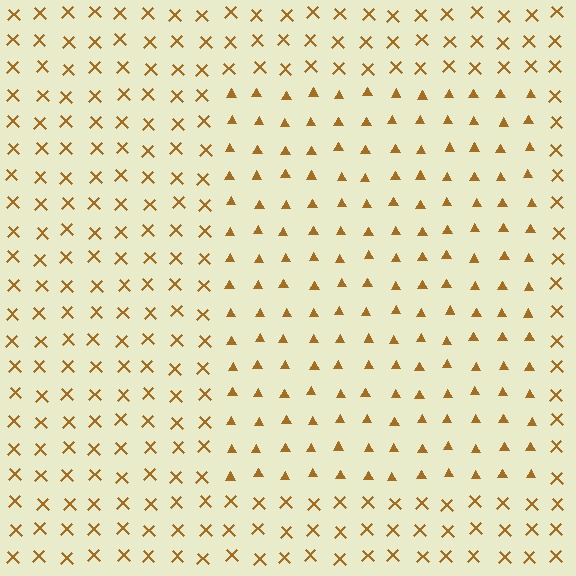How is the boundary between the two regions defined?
The boundary is defined by a change in element shape: triangles inside vs. X marks outside. All elements share the same color and spacing.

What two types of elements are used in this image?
The image uses triangles inside the rectangle region and X marks outside it.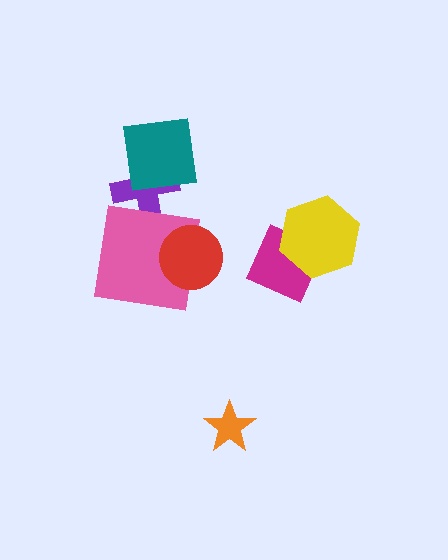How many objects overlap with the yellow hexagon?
1 object overlaps with the yellow hexagon.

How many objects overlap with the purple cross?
2 objects overlap with the purple cross.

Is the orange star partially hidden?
No, no other shape covers it.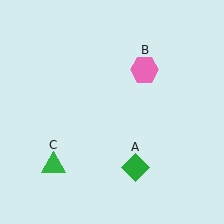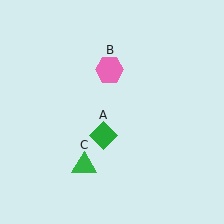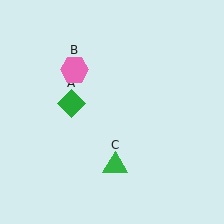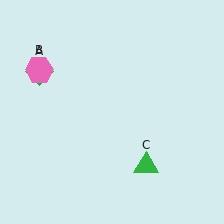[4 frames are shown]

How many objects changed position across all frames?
3 objects changed position: green diamond (object A), pink hexagon (object B), green triangle (object C).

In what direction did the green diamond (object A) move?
The green diamond (object A) moved up and to the left.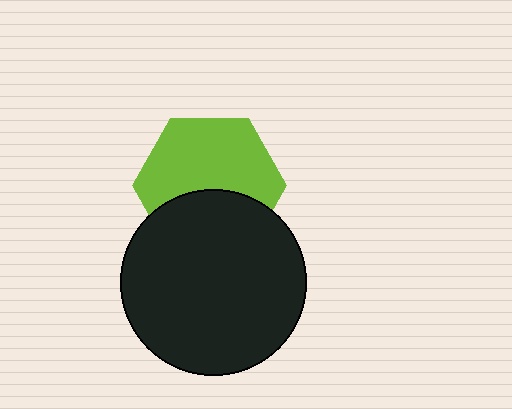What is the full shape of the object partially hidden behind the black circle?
The partially hidden object is a lime hexagon.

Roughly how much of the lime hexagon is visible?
About half of it is visible (roughly 61%).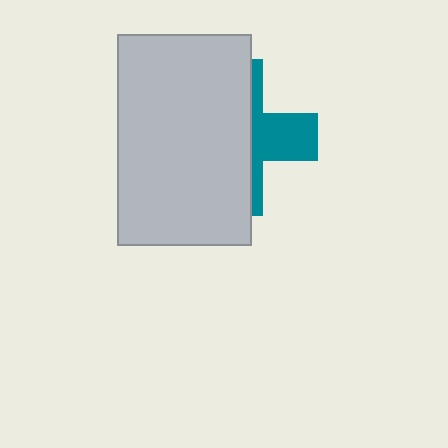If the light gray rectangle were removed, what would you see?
You would see the complete teal cross.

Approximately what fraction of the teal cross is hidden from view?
Roughly 65% of the teal cross is hidden behind the light gray rectangle.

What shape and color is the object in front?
The object in front is a light gray rectangle.